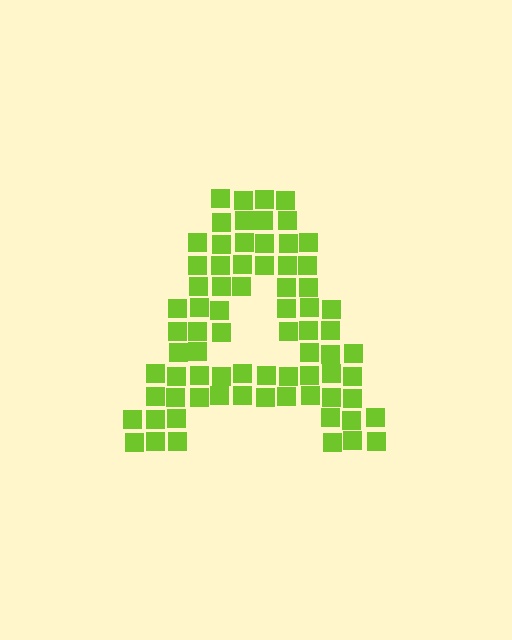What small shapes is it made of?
It is made of small squares.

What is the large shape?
The large shape is the letter A.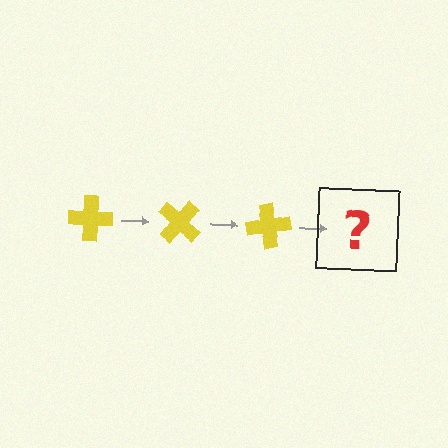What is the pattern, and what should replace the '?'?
The pattern is that the cross rotates 40 degrees each step. The '?' should be a yellow cross rotated 120 degrees.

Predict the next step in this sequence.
The next step is a yellow cross rotated 120 degrees.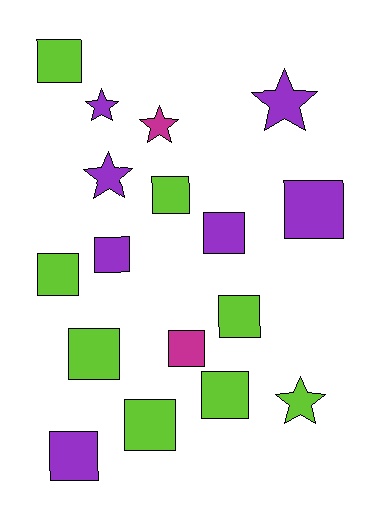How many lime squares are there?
There are 7 lime squares.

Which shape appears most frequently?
Square, with 12 objects.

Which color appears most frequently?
Lime, with 8 objects.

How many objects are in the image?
There are 17 objects.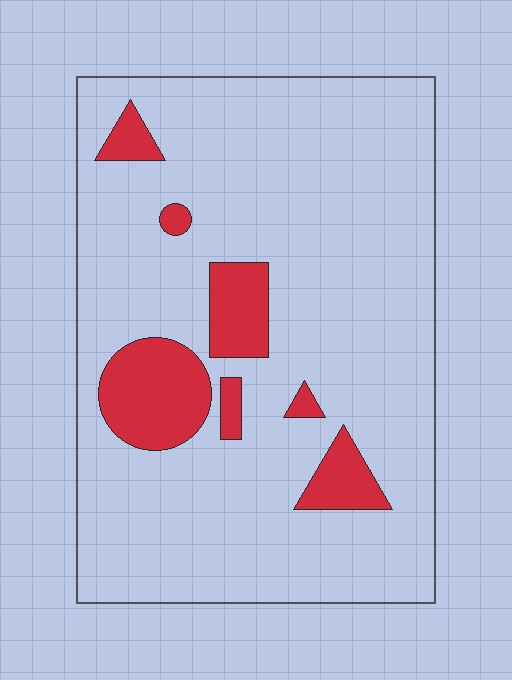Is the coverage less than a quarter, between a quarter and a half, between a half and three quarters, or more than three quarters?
Less than a quarter.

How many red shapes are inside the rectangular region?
7.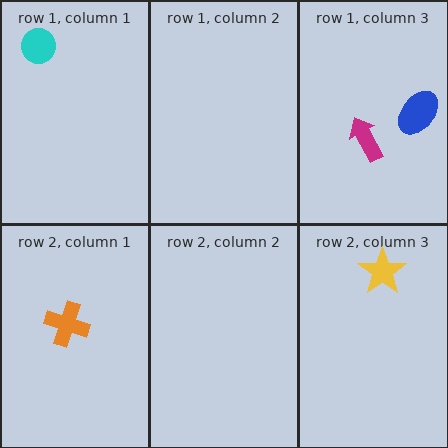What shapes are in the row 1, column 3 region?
The magenta arrow, the blue ellipse.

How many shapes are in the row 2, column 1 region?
1.